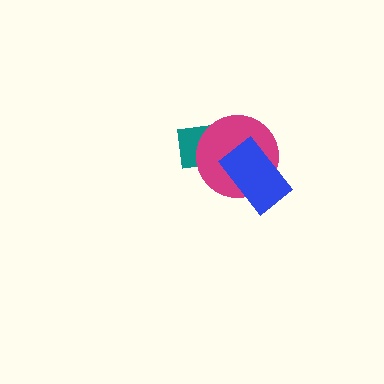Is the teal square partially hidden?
Yes, it is partially covered by another shape.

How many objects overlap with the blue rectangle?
1 object overlaps with the blue rectangle.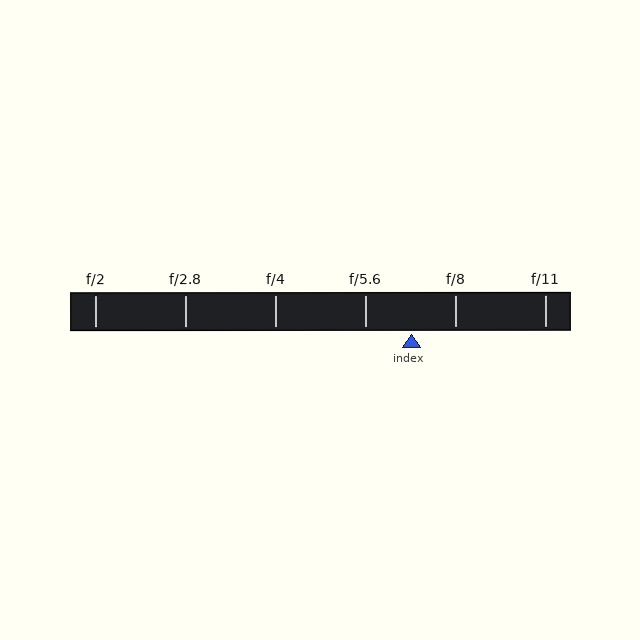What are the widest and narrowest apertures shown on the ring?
The widest aperture shown is f/2 and the narrowest is f/11.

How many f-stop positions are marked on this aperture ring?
There are 6 f-stop positions marked.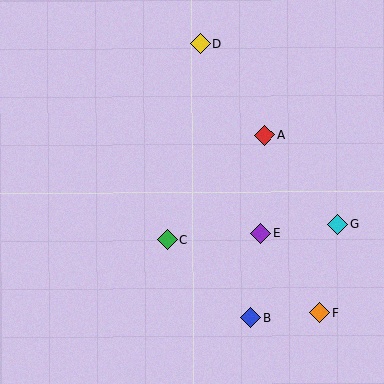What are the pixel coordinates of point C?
Point C is at (167, 240).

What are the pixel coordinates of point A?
Point A is at (264, 135).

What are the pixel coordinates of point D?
Point D is at (200, 43).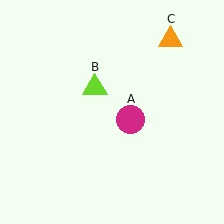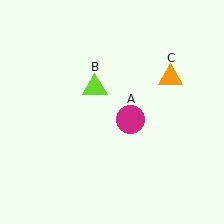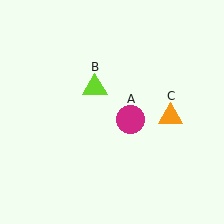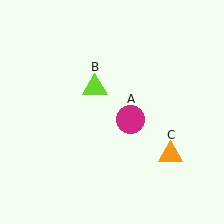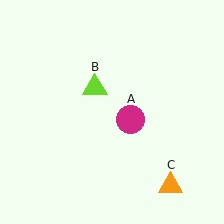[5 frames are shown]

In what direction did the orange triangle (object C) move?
The orange triangle (object C) moved down.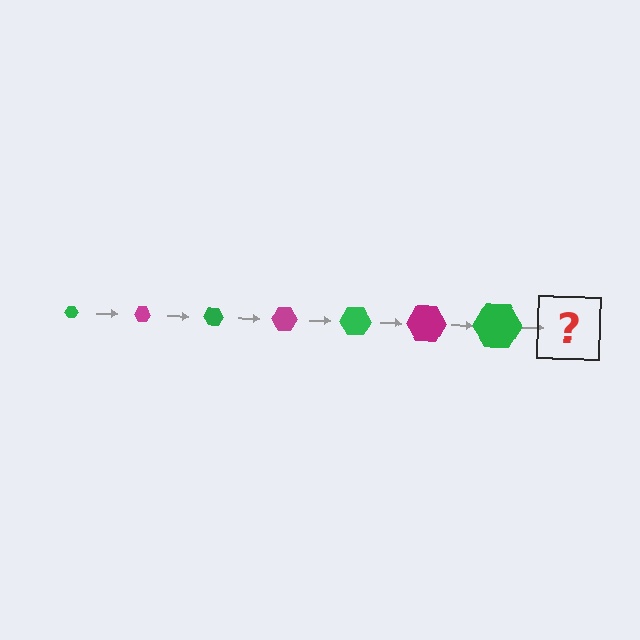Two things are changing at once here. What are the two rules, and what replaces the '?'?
The two rules are that the hexagon grows larger each step and the color cycles through green and magenta. The '?' should be a magenta hexagon, larger than the previous one.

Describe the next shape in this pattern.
It should be a magenta hexagon, larger than the previous one.